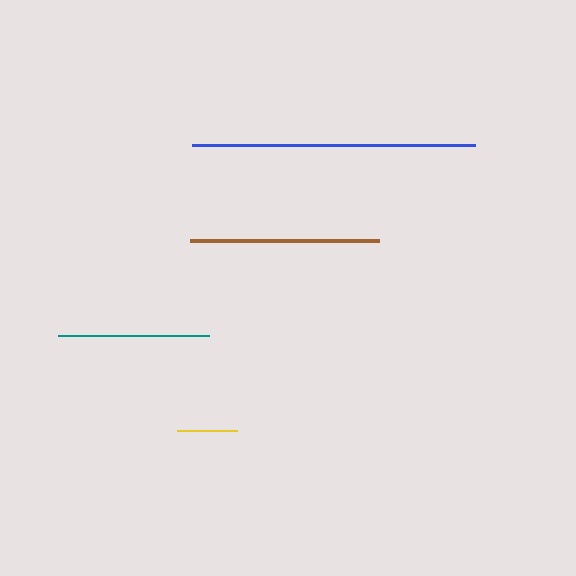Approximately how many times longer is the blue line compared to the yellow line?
The blue line is approximately 4.7 times the length of the yellow line.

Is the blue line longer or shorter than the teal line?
The blue line is longer than the teal line.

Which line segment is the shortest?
The yellow line is the shortest at approximately 60 pixels.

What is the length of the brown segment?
The brown segment is approximately 189 pixels long.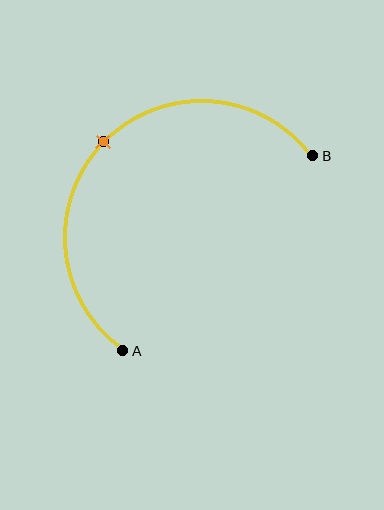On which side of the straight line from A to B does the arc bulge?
The arc bulges above and to the left of the straight line connecting A and B.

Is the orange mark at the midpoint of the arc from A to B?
Yes. The orange mark lies on the arc at equal arc-length from both A and B — it is the arc midpoint.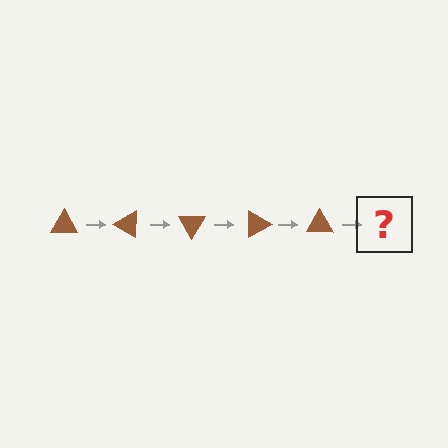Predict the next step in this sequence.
The next step is a brown triangle rotated 150 degrees.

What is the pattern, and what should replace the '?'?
The pattern is that the triangle rotates 30 degrees each step. The '?' should be a brown triangle rotated 150 degrees.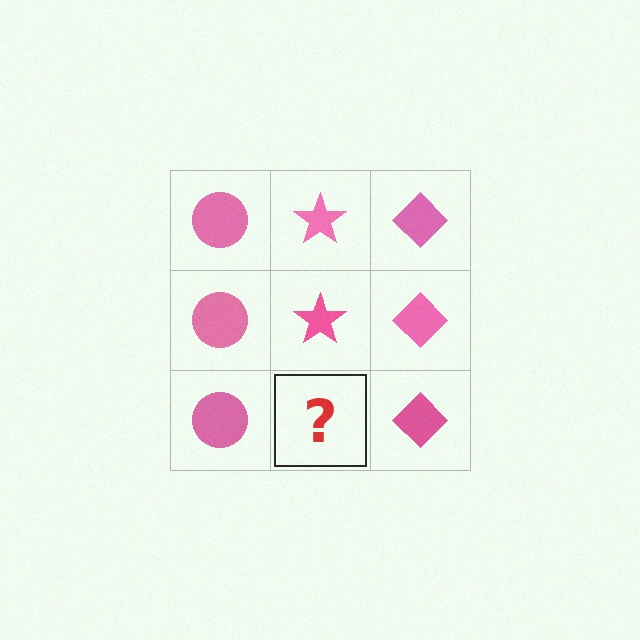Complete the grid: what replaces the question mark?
The question mark should be replaced with a pink star.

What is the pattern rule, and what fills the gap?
The rule is that each column has a consistent shape. The gap should be filled with a pink star.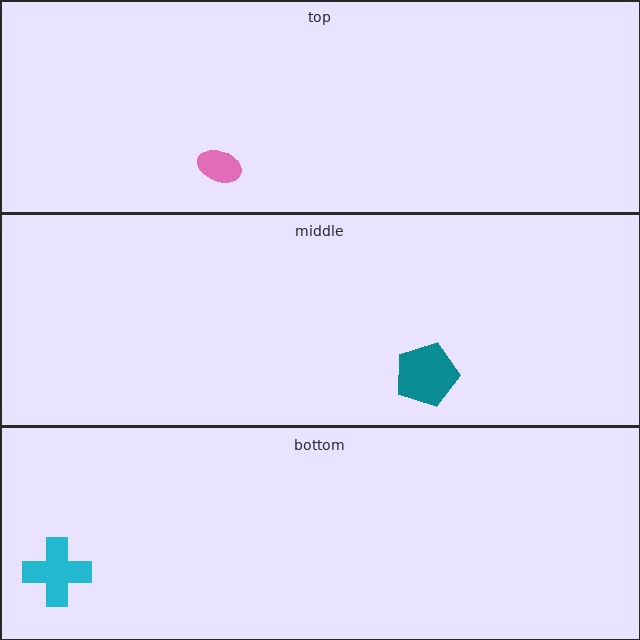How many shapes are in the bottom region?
1.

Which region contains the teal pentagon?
The middle region.